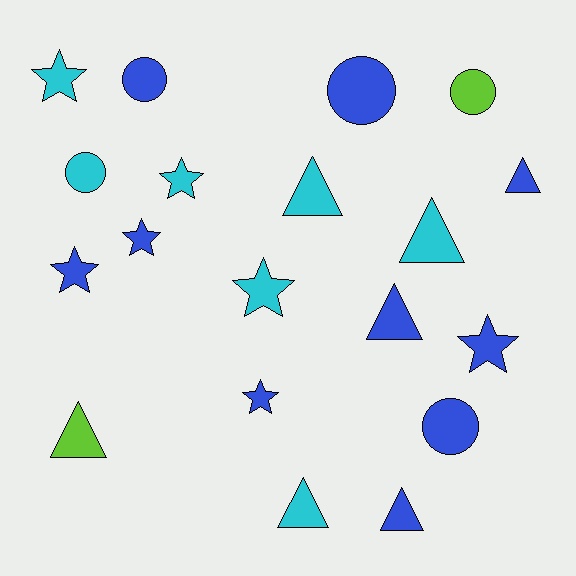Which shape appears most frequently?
Star, with 7 objects.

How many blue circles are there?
There are 3 blue circles.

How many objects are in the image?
There are 19 objects.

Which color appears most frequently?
Blue, with 10 objects.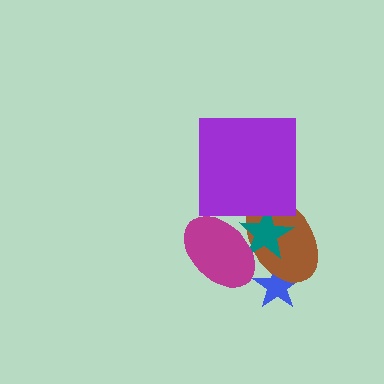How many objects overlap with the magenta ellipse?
2 objects overlap with the magenta ellipse.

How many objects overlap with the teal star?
2 objects overlap with the teal star.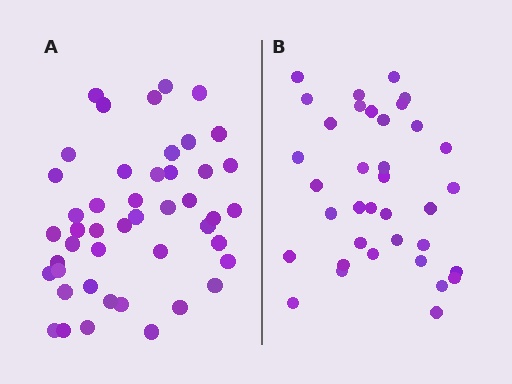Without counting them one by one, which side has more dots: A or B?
Region A (the left region) has more dots.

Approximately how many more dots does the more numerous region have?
Region A has roughly 10 or so more dots than region B.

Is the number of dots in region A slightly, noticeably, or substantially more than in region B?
Region A has noticeably more, but not dramatically so. The ratio is roughly 1.3 to 1.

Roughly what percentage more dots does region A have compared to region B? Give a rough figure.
About 30% more.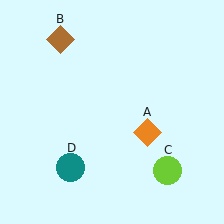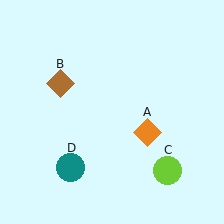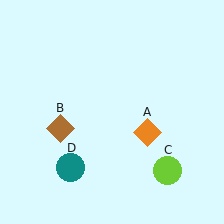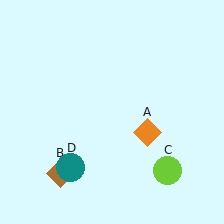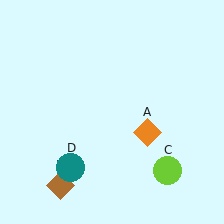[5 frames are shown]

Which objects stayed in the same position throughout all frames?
Orange diamond (object A) and lime circle (object C) and teal circle (object D) remained stationary.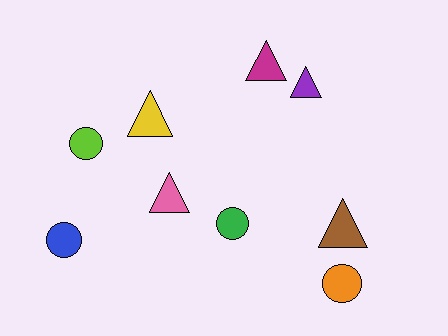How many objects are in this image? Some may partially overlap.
There are 9 objects.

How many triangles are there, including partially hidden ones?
There are 5 triangles.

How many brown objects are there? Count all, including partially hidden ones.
There is 1 brown object.